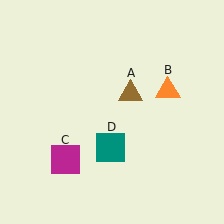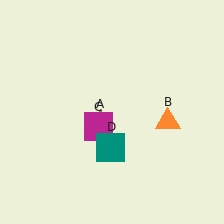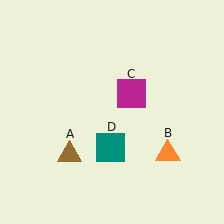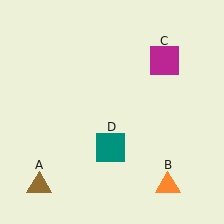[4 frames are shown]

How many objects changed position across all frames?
3 objects changed position: brown triangle (object A), orange triangle (object B), magenta square (object C).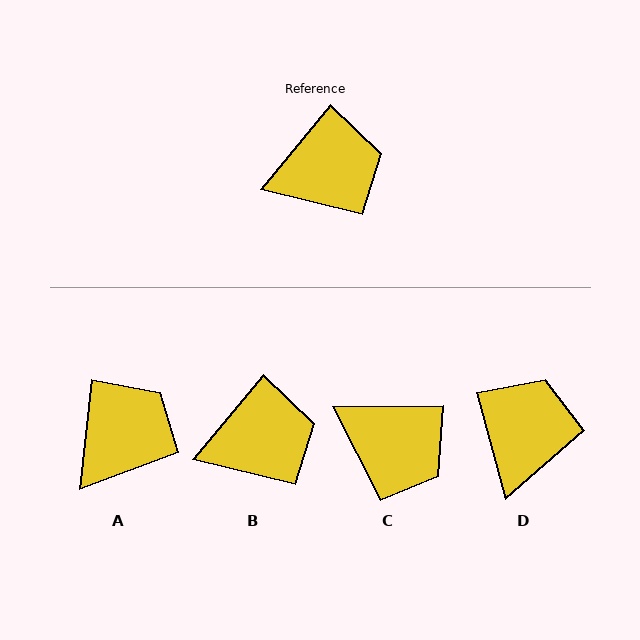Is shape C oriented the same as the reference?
No, it is off by about 50 degrees.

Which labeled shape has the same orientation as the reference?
B.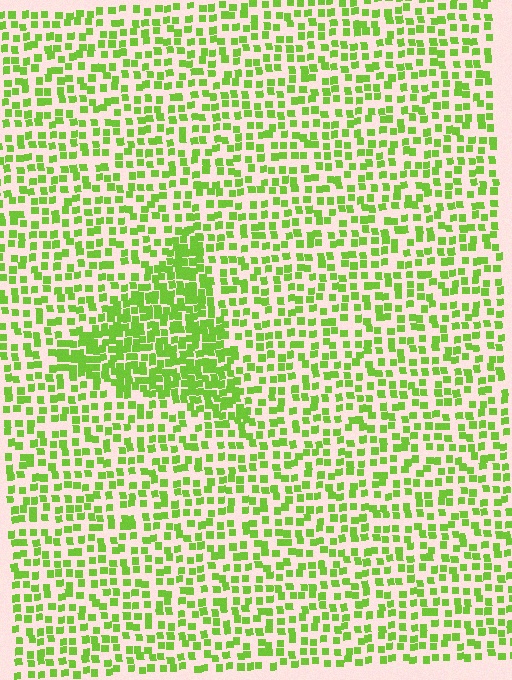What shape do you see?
I see a triangle.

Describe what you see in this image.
The image contains small lime elements arranged at two different densities. A triangle-shaped region is visible where the elements are more densely packed than the surrounding area.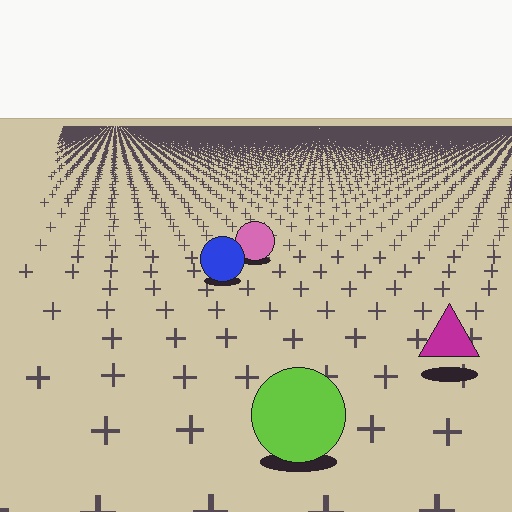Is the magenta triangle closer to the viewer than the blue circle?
Yes. The magenta triangle is closer — you can tell from the texture gradient: the ground texture is coarser near it.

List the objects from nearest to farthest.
From nearest to farthest: the lime circle, the magenta triangle, the blue circle, the pink circle.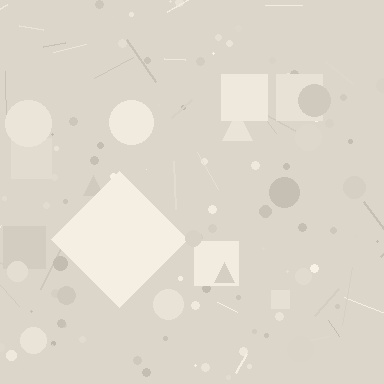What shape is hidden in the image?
A diamond is hidden in the image.